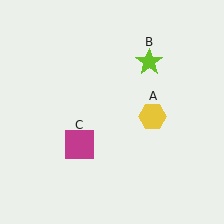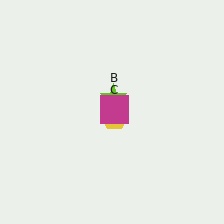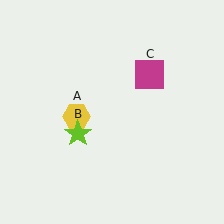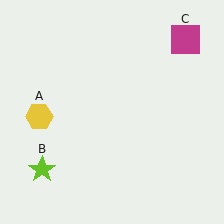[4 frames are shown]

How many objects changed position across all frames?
3 objects changed position: yellow hexagon (object A), lime star (object B), magenta square (object C).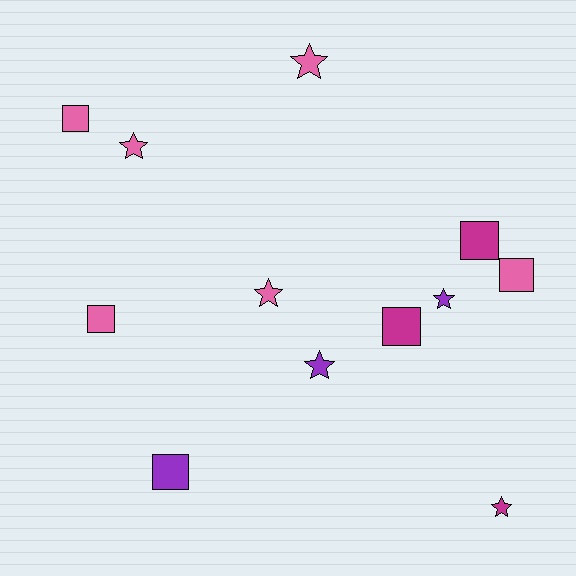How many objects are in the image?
There are 12 objects.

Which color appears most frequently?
Pink, with 6 objects.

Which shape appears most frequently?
Square, with 6 objects.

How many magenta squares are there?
There are 2 magenta squares.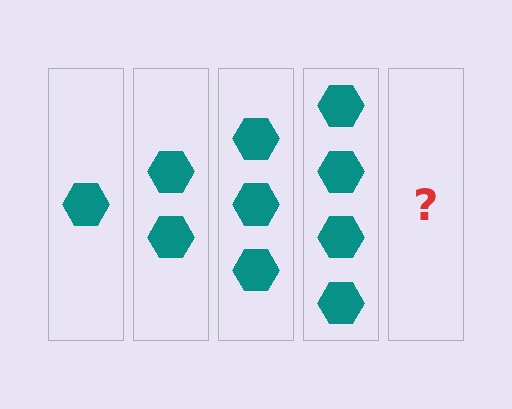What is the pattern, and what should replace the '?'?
The pattern is that each step adds one more hexagon. The '?' should be 5 hexagons.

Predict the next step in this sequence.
The next step is 5 hexagons.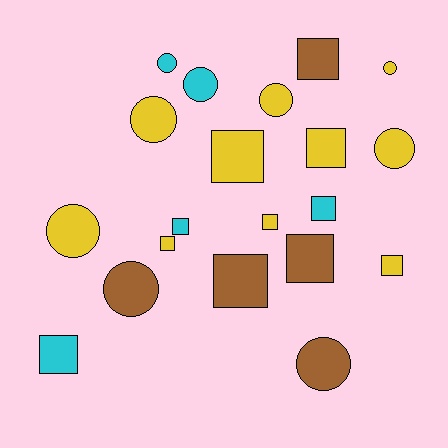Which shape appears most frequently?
Square, with 11 objects.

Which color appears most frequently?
Yellow, with 10 objects.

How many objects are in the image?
There are 20 objects.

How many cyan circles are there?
There are 2 cyan circles.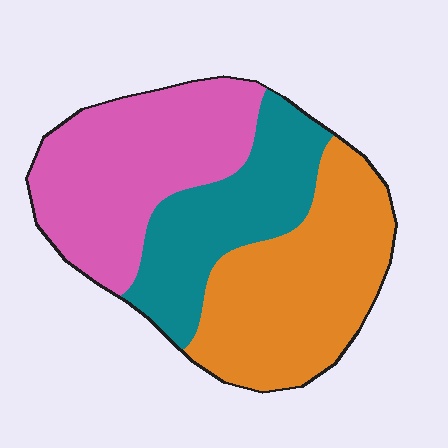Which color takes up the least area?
Teal, at roughly 25%.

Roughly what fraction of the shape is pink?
Pink covers around 35% of the shape.